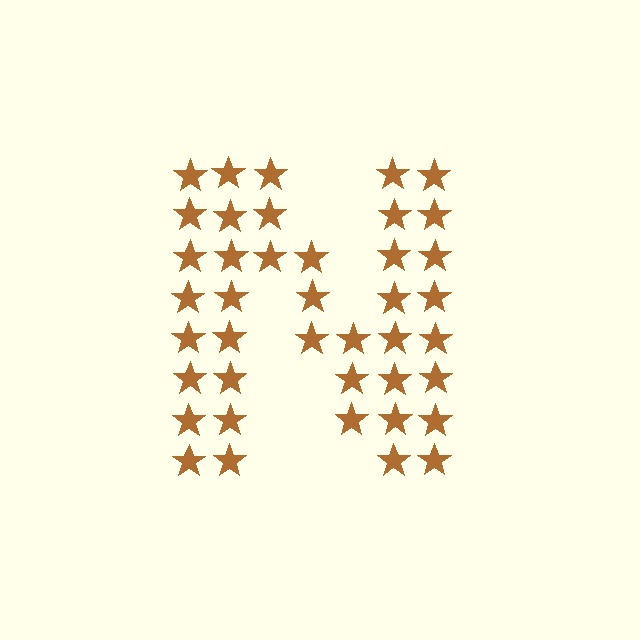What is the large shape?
The large shape is the letter N.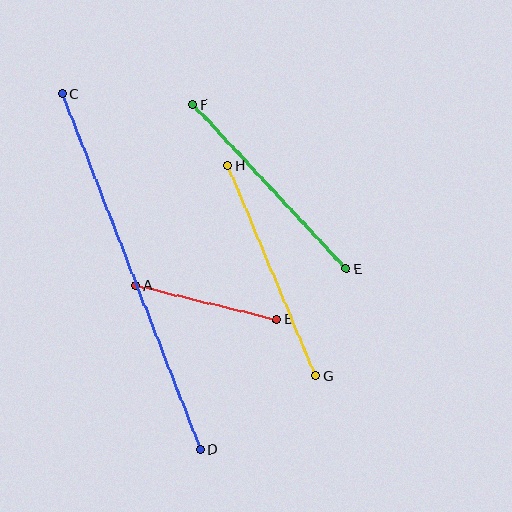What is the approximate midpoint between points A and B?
The midpoint is at approximately (206, 303) pixels.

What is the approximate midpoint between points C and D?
The midpoint is at approximately (131, 272) pixels.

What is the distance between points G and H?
The distance is approximately 228 pixels.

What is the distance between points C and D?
The distance is approximately 382 pixels.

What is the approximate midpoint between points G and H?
The midpoint is at approximately (272, 271) pixels.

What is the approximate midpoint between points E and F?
The midpoint is at approximately (270, 187) pixels.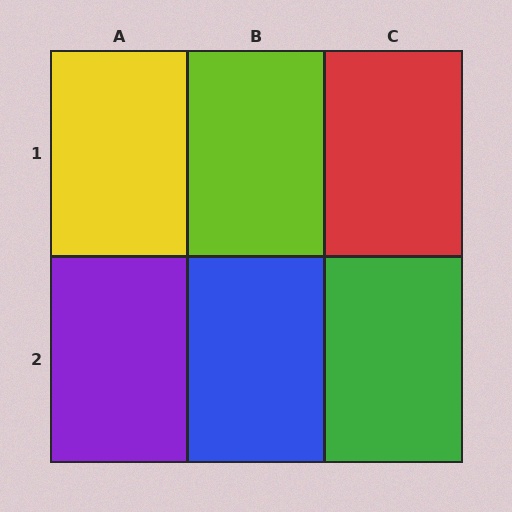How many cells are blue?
1 cell is blue.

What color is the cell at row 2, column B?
Blue.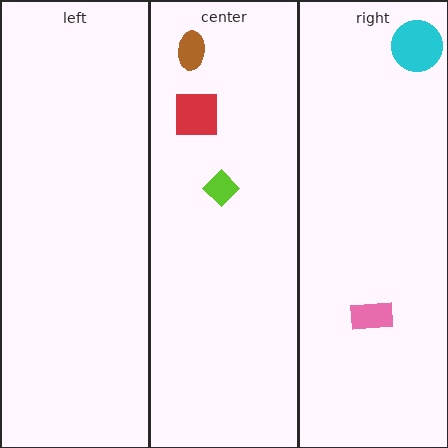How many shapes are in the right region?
2.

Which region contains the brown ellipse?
The center region.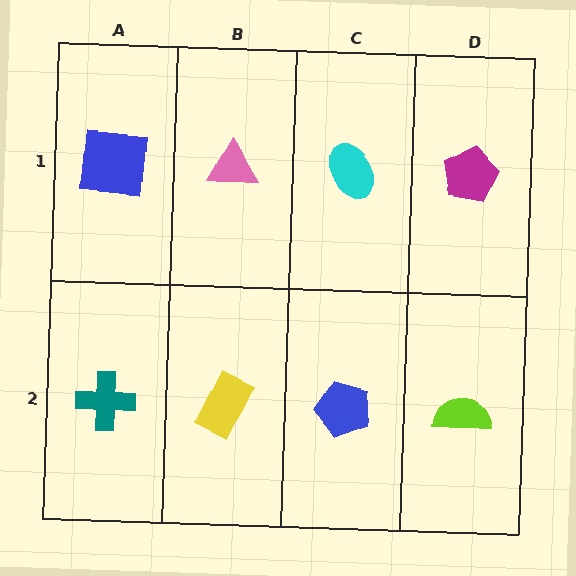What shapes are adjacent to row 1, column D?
A lime semicircle (row 2, column D), a cyan ellipse (row 1, column C).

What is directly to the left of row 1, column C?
A pink triangle.